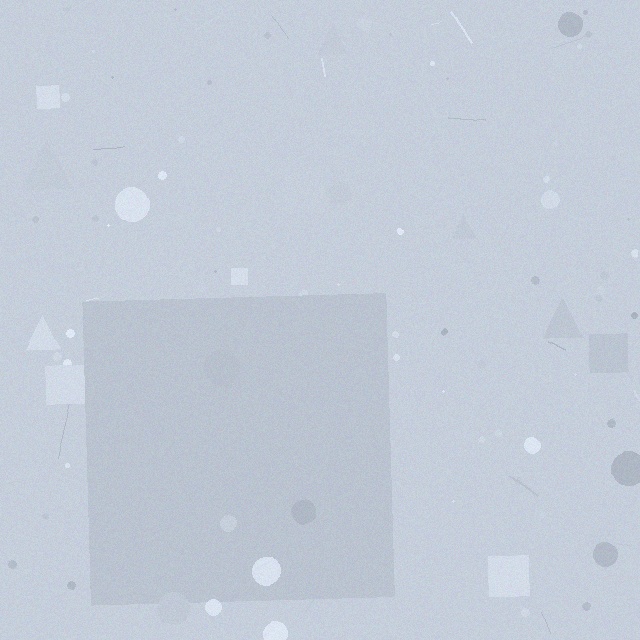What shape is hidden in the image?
A square is hidden in the image.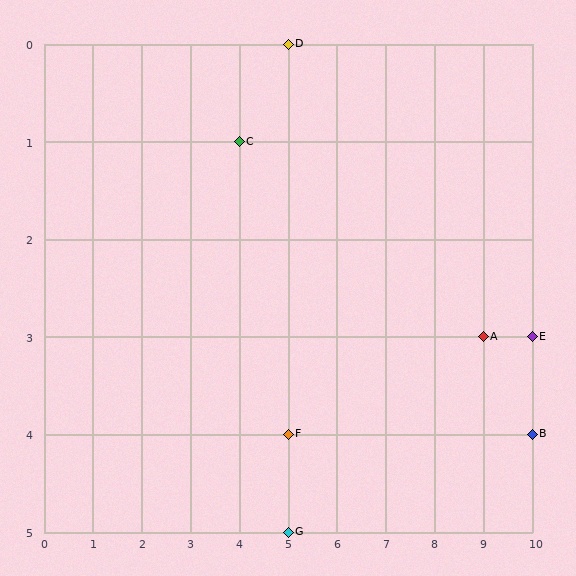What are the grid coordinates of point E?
Point E is at grid coordinates (10, 3).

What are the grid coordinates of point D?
Point D is at grid coordinates (5, 0).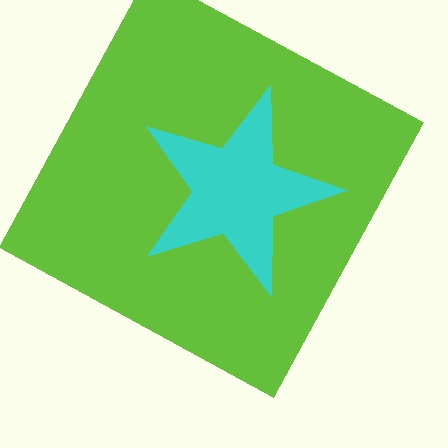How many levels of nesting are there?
2.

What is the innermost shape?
The cyan star.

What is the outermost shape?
The lime square.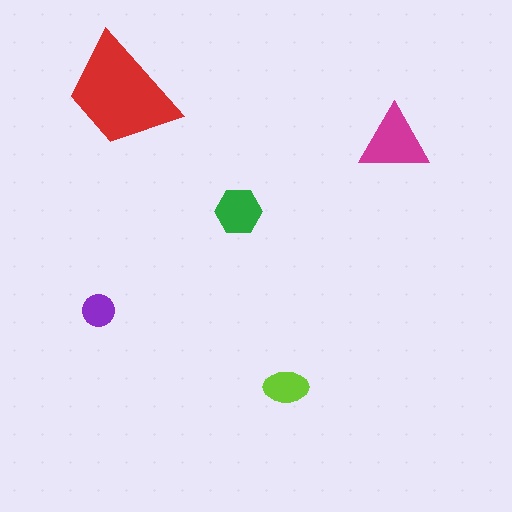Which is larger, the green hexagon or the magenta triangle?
The magenta triangle.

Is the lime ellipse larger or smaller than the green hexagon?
Smaller.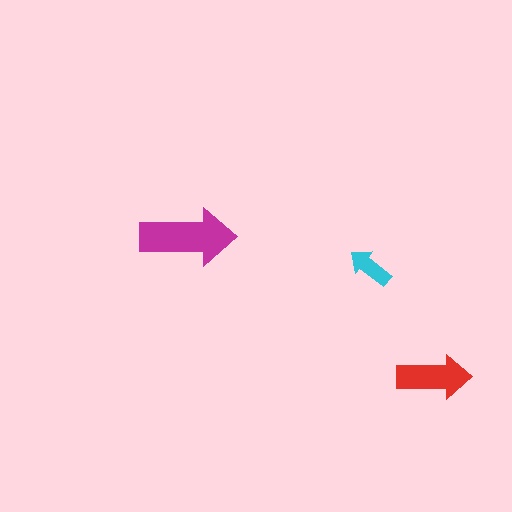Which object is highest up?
The magenta arrow is topmost.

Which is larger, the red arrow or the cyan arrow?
The red one.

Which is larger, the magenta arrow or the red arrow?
The magenta one.